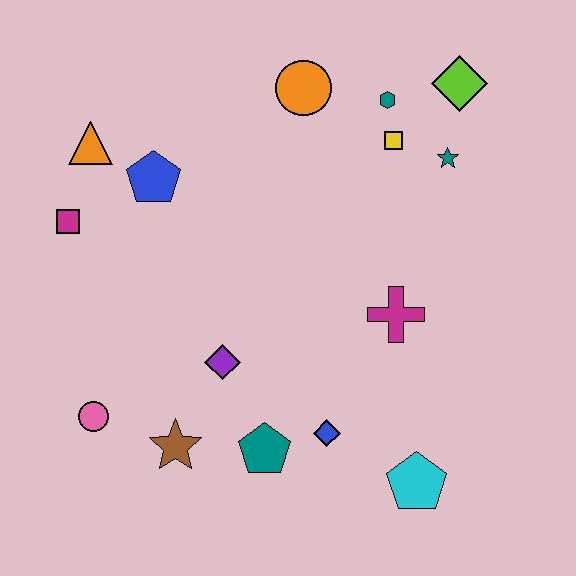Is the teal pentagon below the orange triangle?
Yes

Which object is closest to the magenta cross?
The blue diamond is closest to the magenta cross.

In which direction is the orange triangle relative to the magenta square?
The orange triangle is above the magenta square.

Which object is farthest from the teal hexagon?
The pink circle is farthest from the teal hexagon.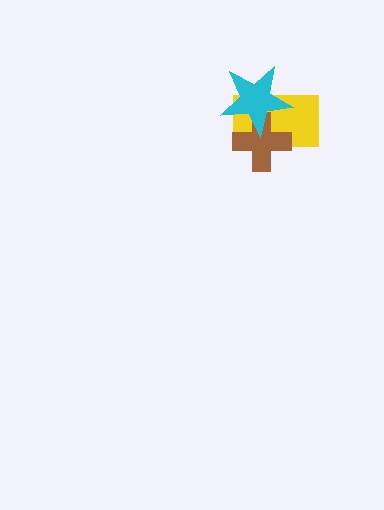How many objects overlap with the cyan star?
2 objects overlap with the cyan star.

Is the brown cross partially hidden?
Yes, it is partially covered by another shape.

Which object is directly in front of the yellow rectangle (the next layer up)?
The brown cross is directly in front of the yellow rectangle.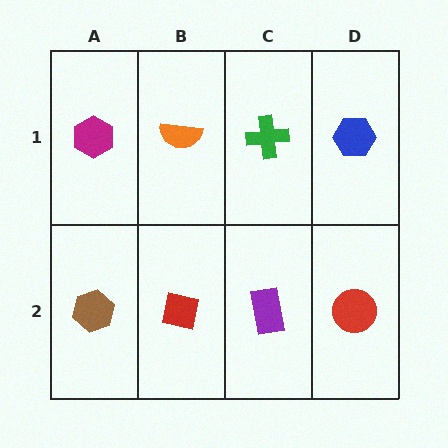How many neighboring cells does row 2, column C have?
3.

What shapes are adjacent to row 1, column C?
A purple rectangle (row 2, column C), an orange semicircle (row 1, column B), a blue hexagon (row 1, column D).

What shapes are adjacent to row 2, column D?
A blue hexagon (row 1, column D), a purple rectangle (row 2, column C).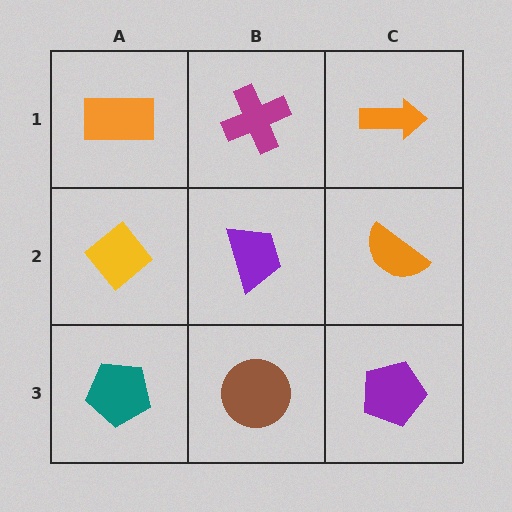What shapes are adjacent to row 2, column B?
A magenta cross (row 1, column B), a brown circle (row 3, column B), a yellow diamond (row 2, column A), an orange semicircle (row 2, column C).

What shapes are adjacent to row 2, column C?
An orange arrow (row 1, column C), a purple pentagon (row 3, column C), a purple trapezoid (row 2, column B).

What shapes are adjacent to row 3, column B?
A purple trapezoid (row 2, column B), a teal pentagon (row 3, column A), a purple pentagon (row 3, column C).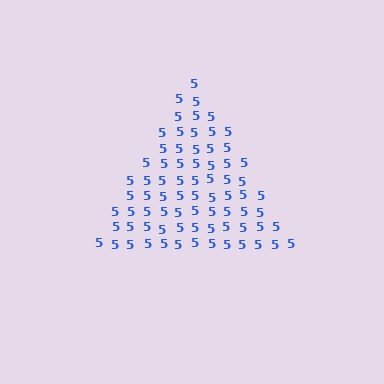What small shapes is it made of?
It is made of small digit 5's.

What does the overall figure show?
The overall figure shows a triangle.